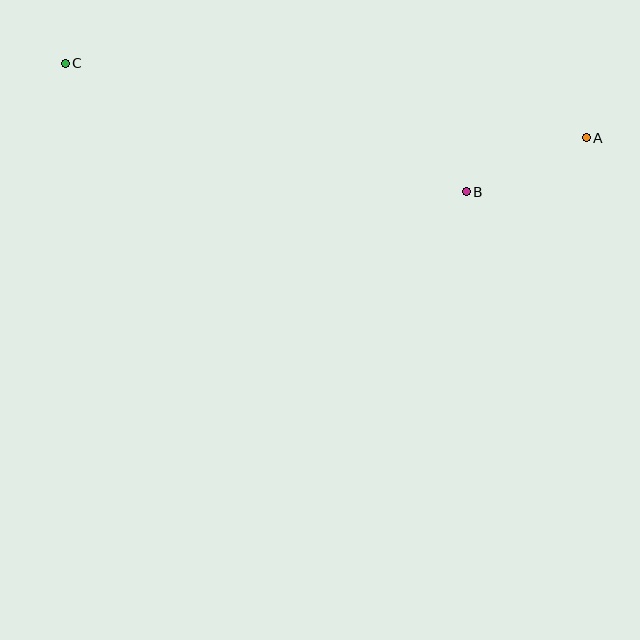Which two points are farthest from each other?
Points A and C are farthest from each other.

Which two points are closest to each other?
Points A and B are closest to each other.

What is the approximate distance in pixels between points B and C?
The distance between B and C is approximately 421 pixels.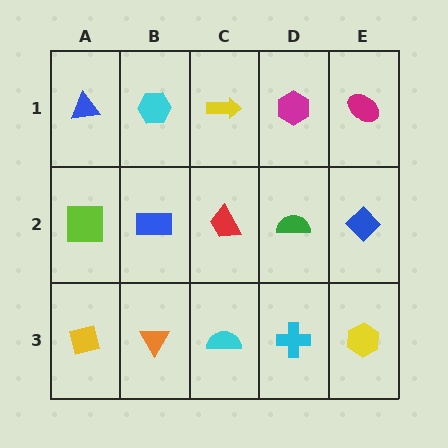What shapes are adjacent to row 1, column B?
A blue rectangle (row 2, column B), a blue triangle (row 1, column A), a yellow arrow (row 1, column C).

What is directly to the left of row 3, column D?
A cyan semicircle.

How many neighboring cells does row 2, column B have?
4.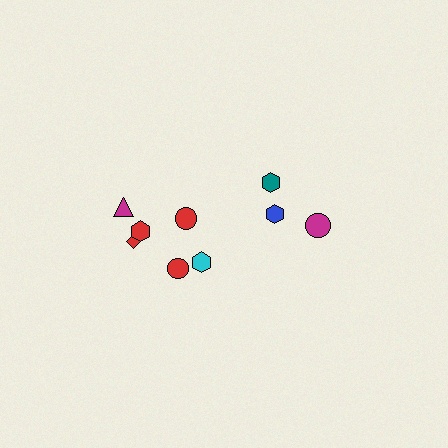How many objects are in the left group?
There are 6 objects.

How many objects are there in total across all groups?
There are 9 objects.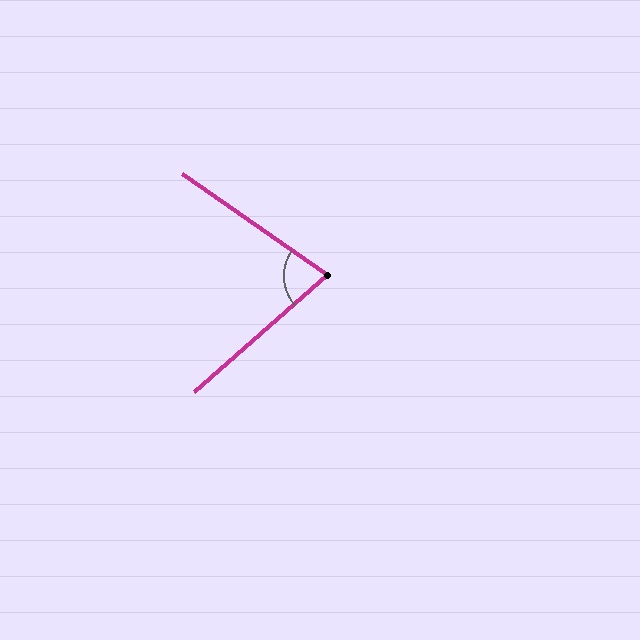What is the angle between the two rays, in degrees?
Approximately 76 degrees.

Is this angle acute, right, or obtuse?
It is acute.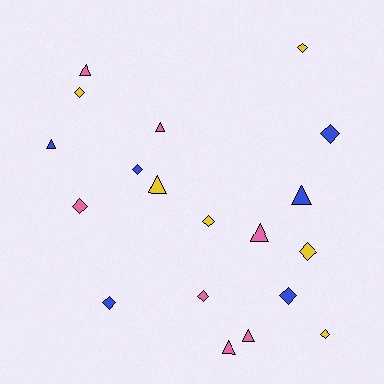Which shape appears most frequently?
Diamond, with 11 objects.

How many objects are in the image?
There are 19 objects.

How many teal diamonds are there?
There are no teal diamonds.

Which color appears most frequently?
Pink, with 7 objects.